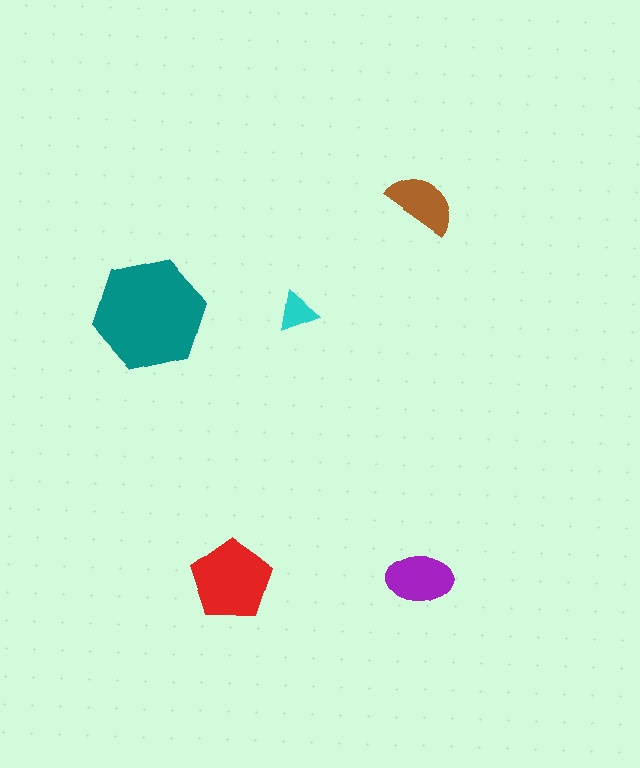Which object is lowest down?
The red pentagon is bottommost.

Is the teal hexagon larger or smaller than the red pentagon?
Larger.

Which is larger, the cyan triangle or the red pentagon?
The red pentagon.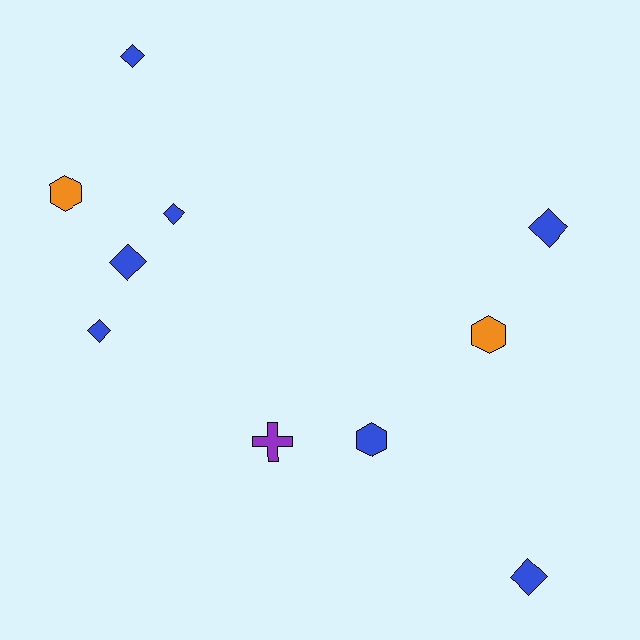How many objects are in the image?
There are 10 objects.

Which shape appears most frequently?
Diamond, with 6 objects.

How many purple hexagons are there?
There are no purple hexagons.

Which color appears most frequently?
Blue, with 7 objects.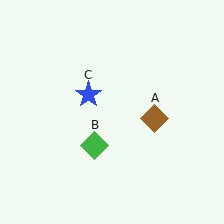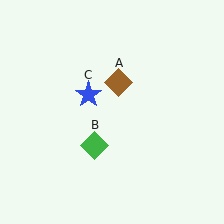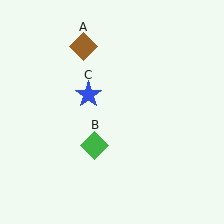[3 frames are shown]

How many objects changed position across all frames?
1 object changed position: brown diamond (object A).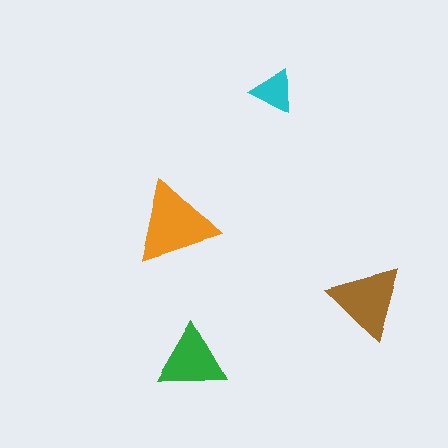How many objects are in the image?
There are 4 objects in the image.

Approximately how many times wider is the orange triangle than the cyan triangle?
About 2 times wider.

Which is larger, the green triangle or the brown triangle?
The brown one.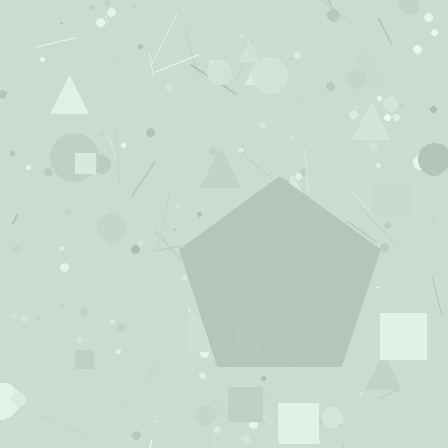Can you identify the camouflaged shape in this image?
The camouflaged shape is a pentagon.